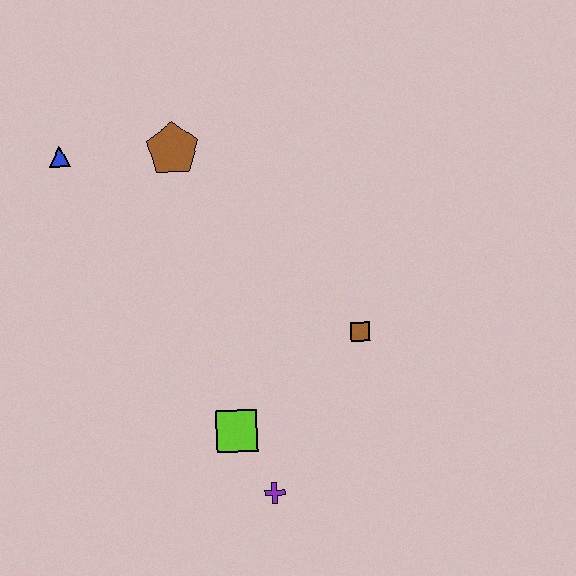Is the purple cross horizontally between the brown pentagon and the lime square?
No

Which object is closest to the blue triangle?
The brown pentagon is closest to the blue triangle.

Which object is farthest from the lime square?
The blue triangle is farthest from the lime square.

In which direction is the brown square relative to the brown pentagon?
The brown square is below the brown pentagon.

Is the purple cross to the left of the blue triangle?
No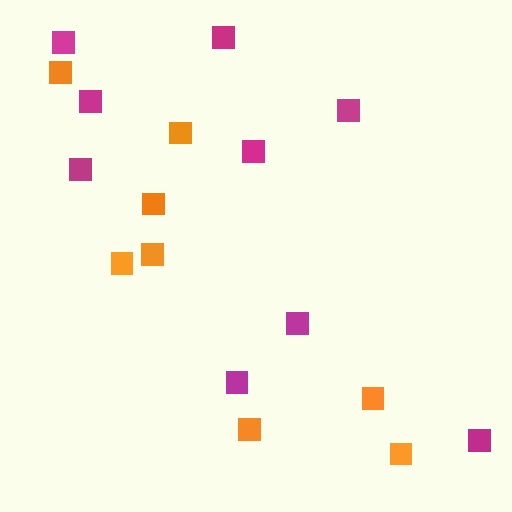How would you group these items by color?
There are 2 groups: one group of orange squares (8) and one group of magenta squares (9).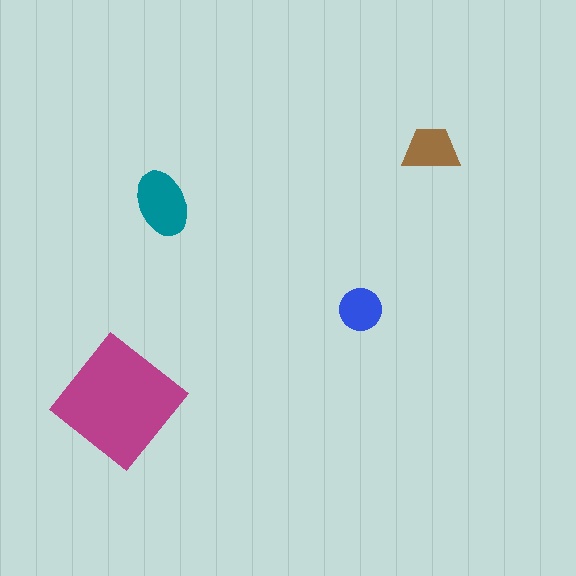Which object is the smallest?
The blue circle.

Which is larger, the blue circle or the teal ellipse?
The teal ellipse.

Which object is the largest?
The magenta diamond.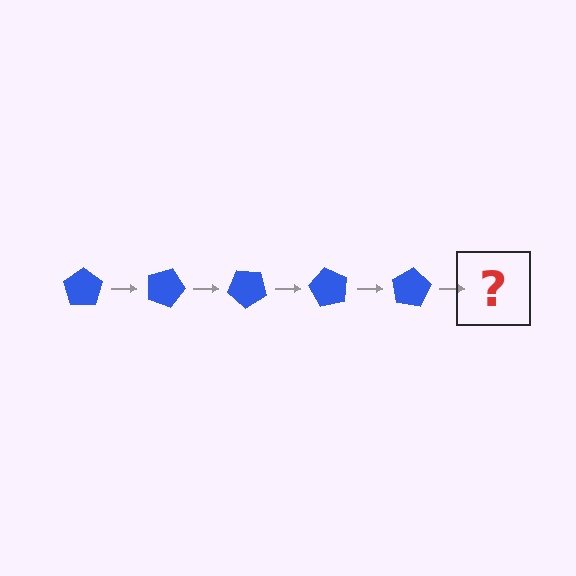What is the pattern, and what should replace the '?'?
The pattern is that the pentagon rotates 20 degrees each step. The '?' should be a blue pentagon rotated 100 degrees.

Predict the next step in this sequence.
The next step is a blue pentagon rotated 100 degrees.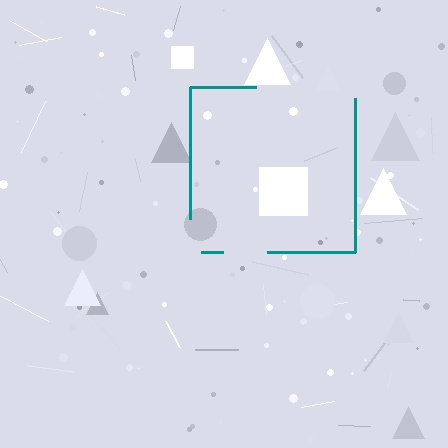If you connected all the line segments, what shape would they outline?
They would outline a square.